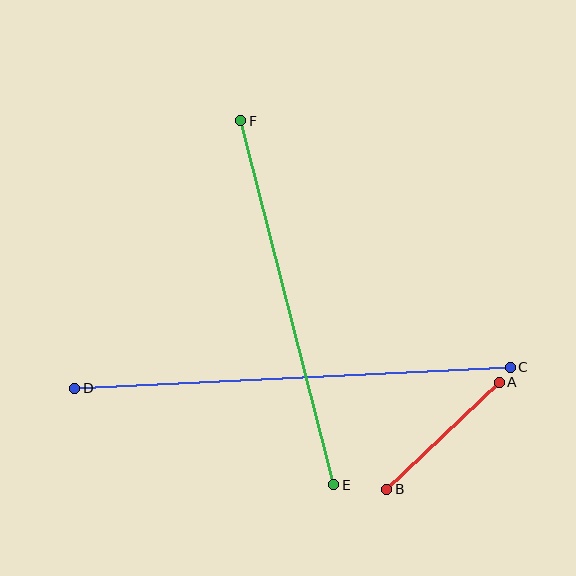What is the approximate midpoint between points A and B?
The midpoint is at approximately (443, 436) pixels.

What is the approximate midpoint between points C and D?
The midpoint is at approximately (293, 378) pixels.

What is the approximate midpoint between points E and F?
The midpoint is at approximately (287, 303) pixels.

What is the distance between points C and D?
The distance is approximately 436 pixels.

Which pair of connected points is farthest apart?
Points C and D are farthest apart.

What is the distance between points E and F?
The distance is approximately 375 pixels.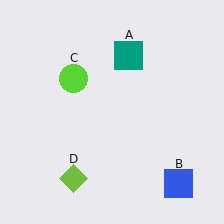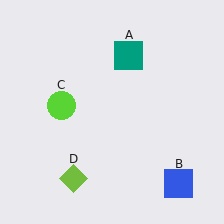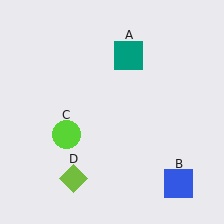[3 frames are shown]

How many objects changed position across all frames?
1 object changed position: lime circle (object C).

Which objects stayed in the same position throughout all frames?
Teal square (object A) and blue square (object B) and lime diamond (object D) remained stationary.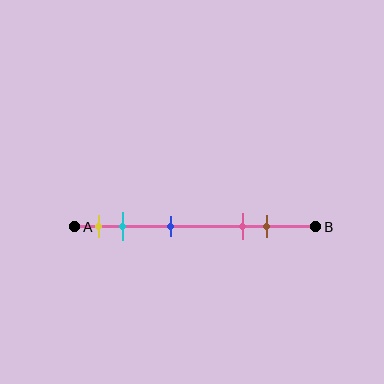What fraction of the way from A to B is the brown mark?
The brown mark is approximately 80% (0.8) of the way from A to B.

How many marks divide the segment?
There are 5 marks dividing the segment.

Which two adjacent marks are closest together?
The yellow and cyan marks are the closest adjacent pair.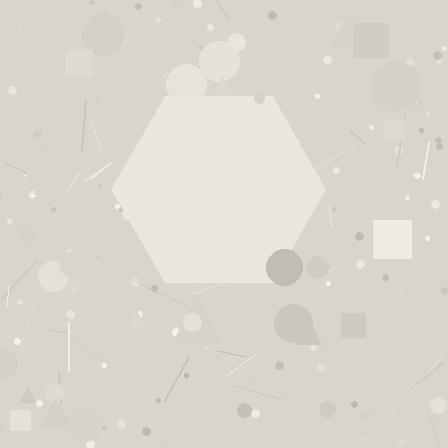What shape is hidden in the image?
A hexagon is hidden in the image.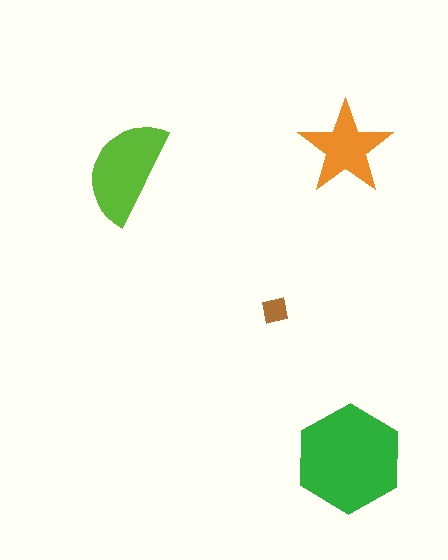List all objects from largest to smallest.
The green hexagon, the lime semicircle, the orange star, the brown square.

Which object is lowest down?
The green hexagon is bottommost.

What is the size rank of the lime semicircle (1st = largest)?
2nd.